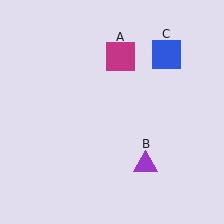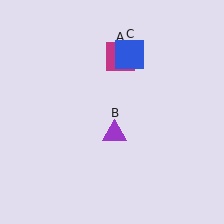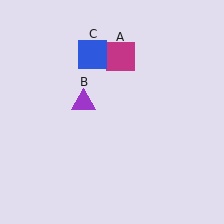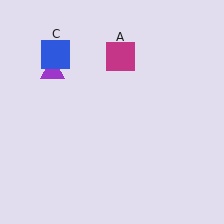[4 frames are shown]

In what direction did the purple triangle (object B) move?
The purple triangle (object B) moved up and to the left.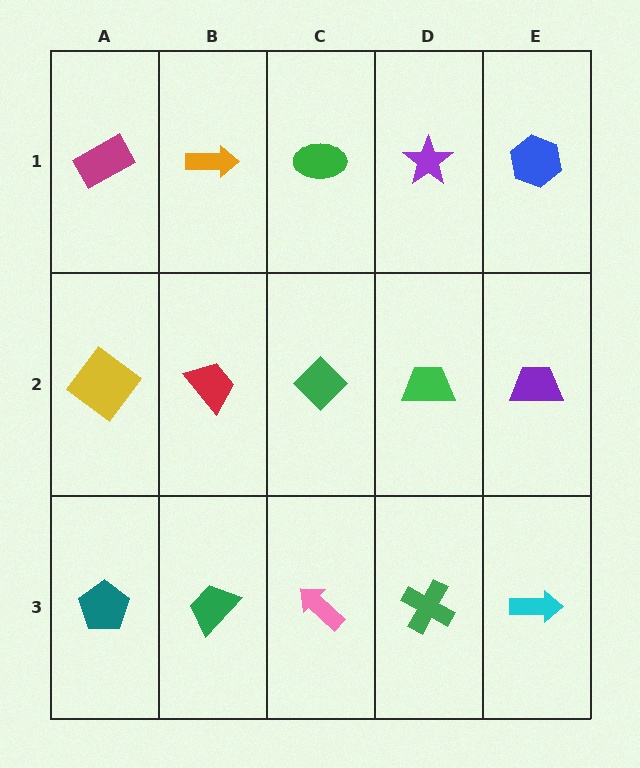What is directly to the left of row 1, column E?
A purple star.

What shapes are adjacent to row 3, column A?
A yellow diamond (row 2, column A), a green trapezoid (row 3, column B).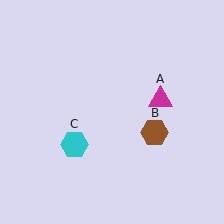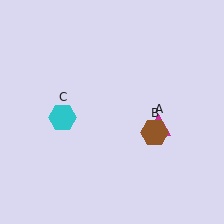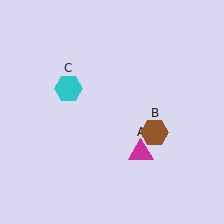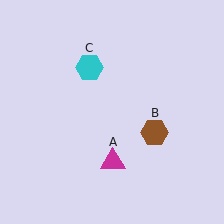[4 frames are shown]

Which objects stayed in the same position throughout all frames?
Brown hexagon (object B) remained stationary.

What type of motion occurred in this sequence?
The magenta triangle (object A), cyan hexagon (object C) rotated clockwise around the center of the scene.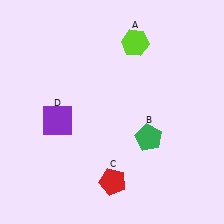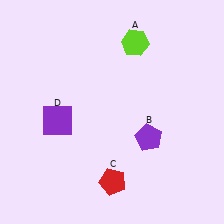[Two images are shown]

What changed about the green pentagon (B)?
In Image 1, B is green. In Image 2, it changed to purple.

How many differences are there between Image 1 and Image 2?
There is 1 difference between the two images.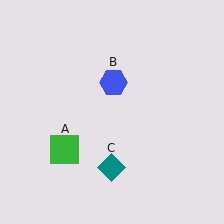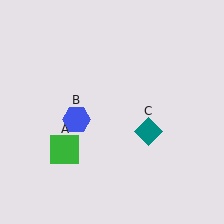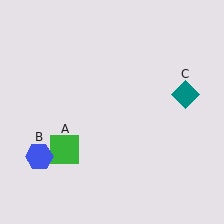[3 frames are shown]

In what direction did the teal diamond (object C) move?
The teal diamond (object C) moved up and to the right.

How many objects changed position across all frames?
2 objects changed position: blue hexagon (object B), teal diamond (object C).